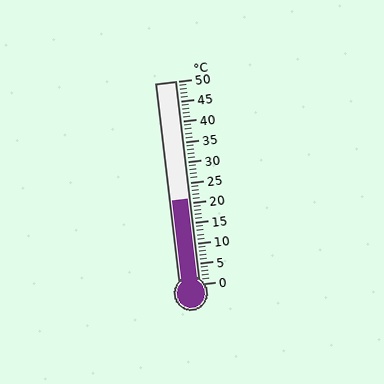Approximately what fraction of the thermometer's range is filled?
The thermometer is filled to approximately 40% of its range.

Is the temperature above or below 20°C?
The temperature is above 20°C.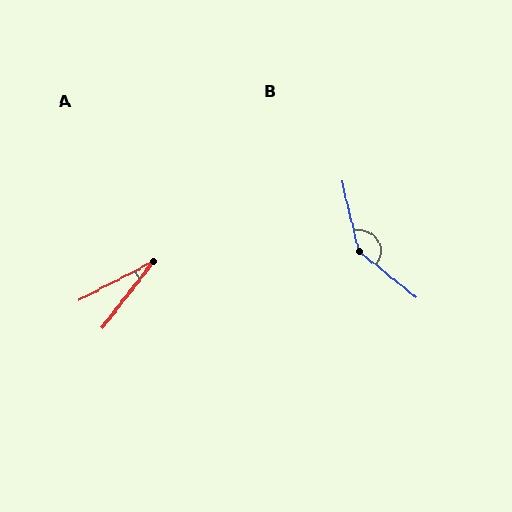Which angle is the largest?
B, at approximately 142 degrees.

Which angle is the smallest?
A, at approximately 25 degrees.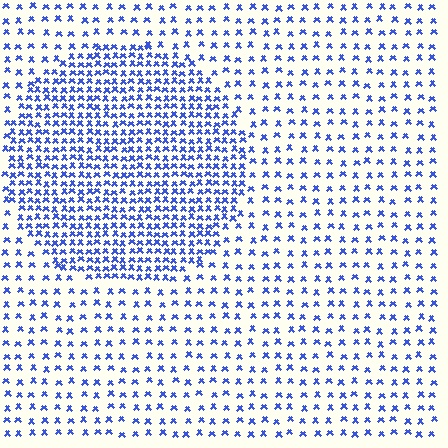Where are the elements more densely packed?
The elements are more densely packed inside the circle boundary.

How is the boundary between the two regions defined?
The boundary is defined by a change in element density (approximately 2.3x ratio). All elements are the same color, size, and shape.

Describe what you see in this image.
The image contains small blue elements arranged at two different densities. A circle-shaped region is visible where the elements are more densely packed than the surrounding area.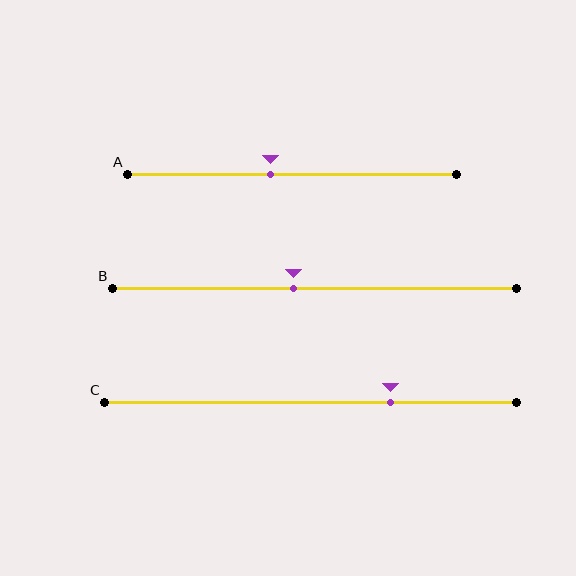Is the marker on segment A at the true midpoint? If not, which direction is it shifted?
No, the marker on segment A is shifted to the left by about 7% of the segment length.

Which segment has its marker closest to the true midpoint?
Segment B has its marker closest to the true midpoint.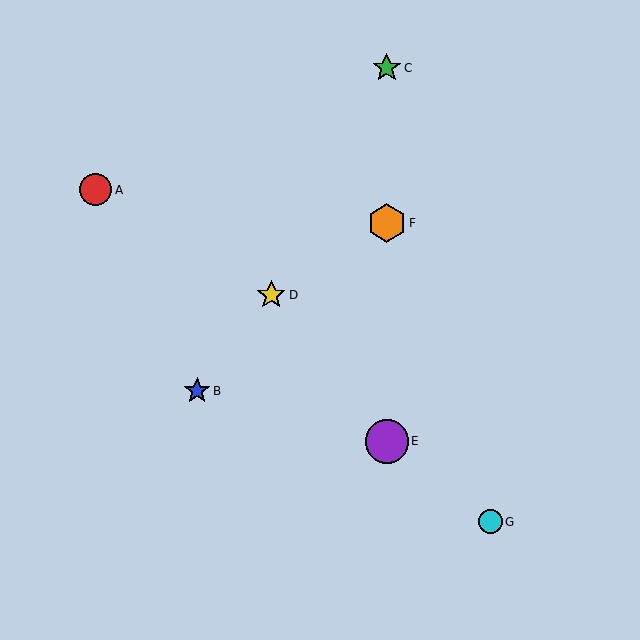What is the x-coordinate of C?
Object C is at x≈387.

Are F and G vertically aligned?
No, F is at x≈387 and G is at x≈490.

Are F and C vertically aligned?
Yes, both are at x≈387.